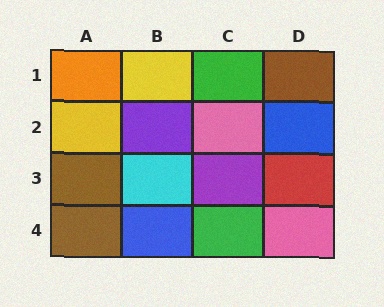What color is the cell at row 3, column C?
Purple.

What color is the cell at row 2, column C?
Pink.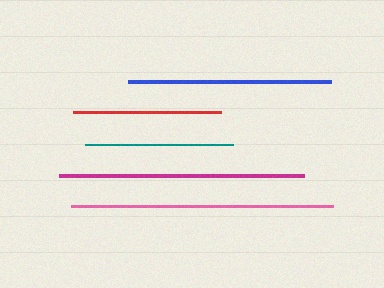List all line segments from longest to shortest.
From longest to shortest: pink, magenta, blue, red, teal.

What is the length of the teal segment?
The teal segment is approximately 148 pixels long.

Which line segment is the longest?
The pink line is the longest at approximately 261 pixels.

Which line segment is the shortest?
The teal line is the shortest at approximately 148 pixels.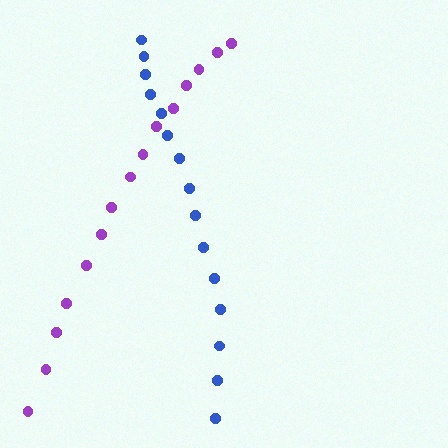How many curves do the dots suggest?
There are 2 distinct paths.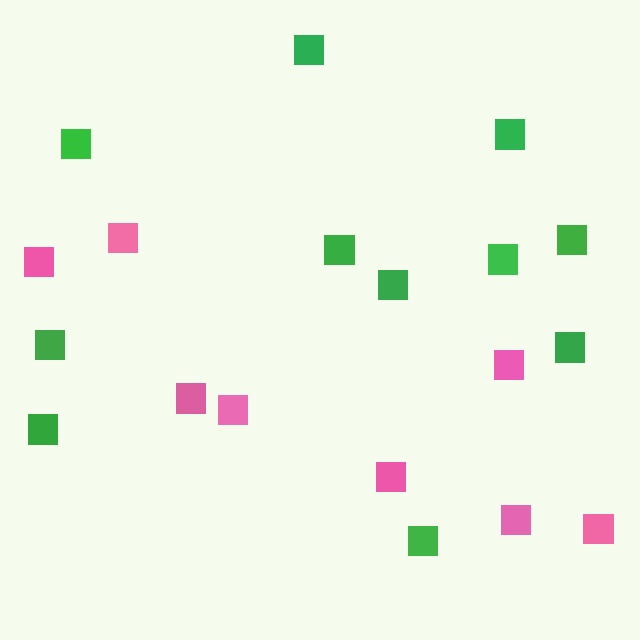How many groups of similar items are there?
There are 2 groups: one group of pink squares (8) and one group of green squares (11).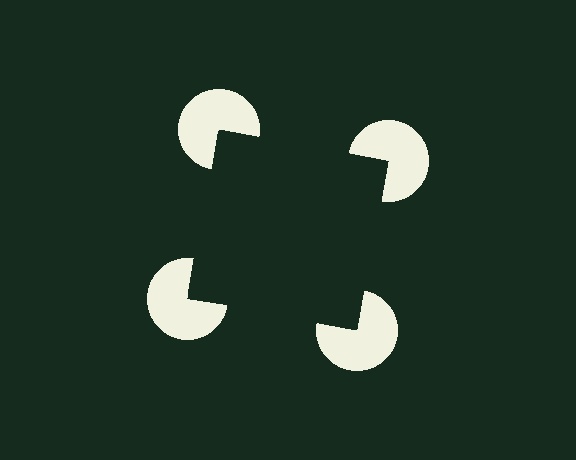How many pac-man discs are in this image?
There are 4 — one at each vertex of the illusory square.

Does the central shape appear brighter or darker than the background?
It typically appears slightly darker than the background, even though no actual brightness change is drawn.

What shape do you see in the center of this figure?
An illusory square — its edges are inferred from the aligned wedge cuts in the pac-man discs, not physically drawn.